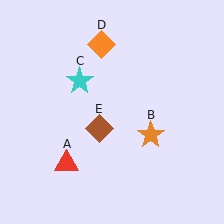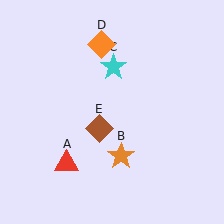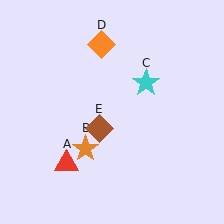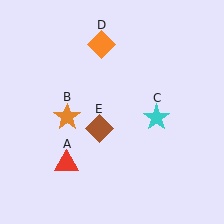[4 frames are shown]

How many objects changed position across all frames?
2 objects changed position: orange star (object B), cyan star (object C).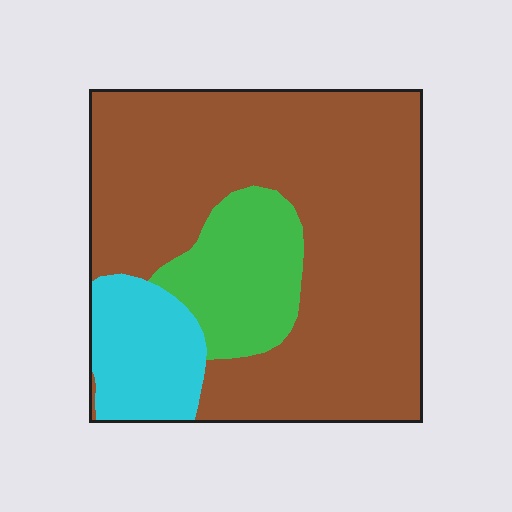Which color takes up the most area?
Brown, at roughly 70%.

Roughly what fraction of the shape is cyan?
Cyan covers roughly 15% of the shape.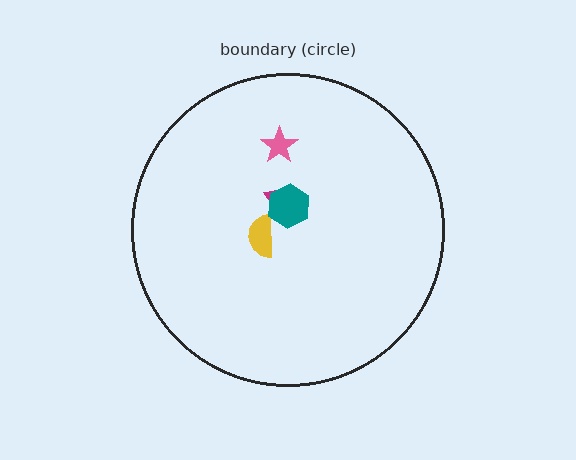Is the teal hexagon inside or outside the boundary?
Inside.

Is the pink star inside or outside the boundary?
Inside.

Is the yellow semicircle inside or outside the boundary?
Inside.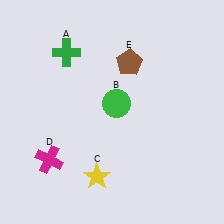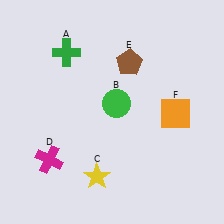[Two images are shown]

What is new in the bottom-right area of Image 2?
An orange square (F) was added in the bottom-right area of Image 2.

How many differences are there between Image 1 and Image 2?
There is 1 difference between the two images.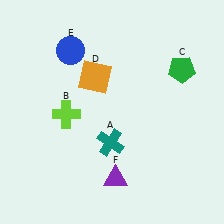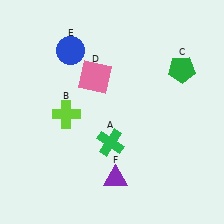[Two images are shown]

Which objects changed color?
A changed from teal to green. D changed from orange to pink.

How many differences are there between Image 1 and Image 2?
There are 2 differences between the two images.